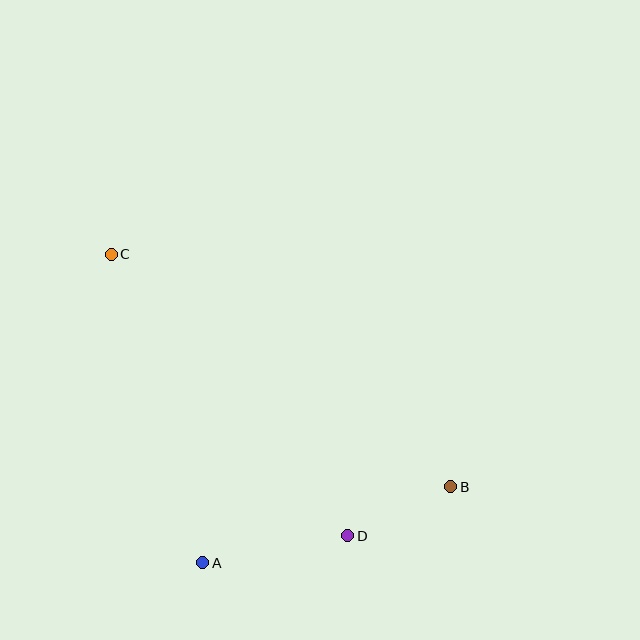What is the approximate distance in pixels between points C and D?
The distance between C and D is approximately 368 pixels.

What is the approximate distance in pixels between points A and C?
The distance between A and C is approximately 322 pixels.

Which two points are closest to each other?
Points B and D are closest to each other.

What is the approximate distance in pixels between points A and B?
The distance between A and B is approximately 259 pixels.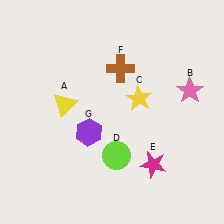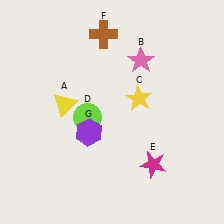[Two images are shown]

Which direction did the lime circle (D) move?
The lime circle (D) moved up.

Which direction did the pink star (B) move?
The pink star (B) moved left.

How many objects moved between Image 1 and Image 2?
3 objects moved between the two images.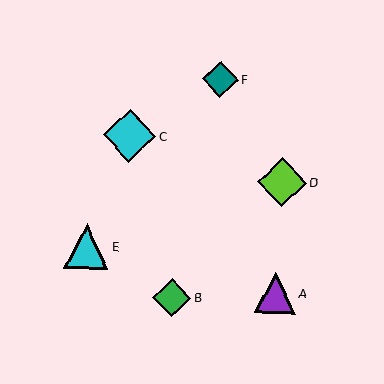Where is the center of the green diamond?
The center of the green diamond is at (172, 298).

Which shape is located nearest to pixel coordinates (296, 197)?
The lime diamond (labeled D) at (282, 182) is nearest to that location.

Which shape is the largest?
The cyan diamond (labeled C) is the largest.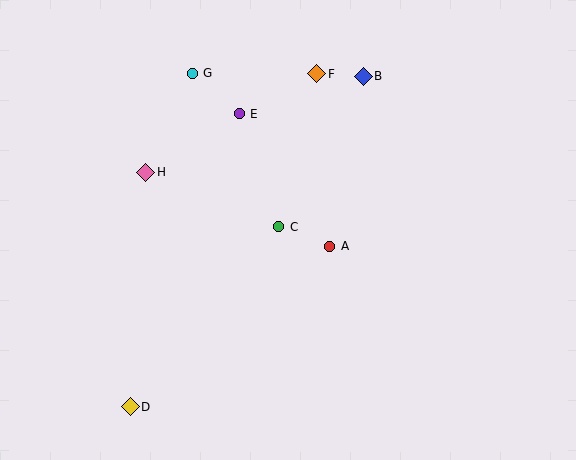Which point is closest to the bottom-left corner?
Point D is closest to the bottom-left corner.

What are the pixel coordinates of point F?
Point F is at (317, 74).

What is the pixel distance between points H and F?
The distance between H and F is 197 pixels.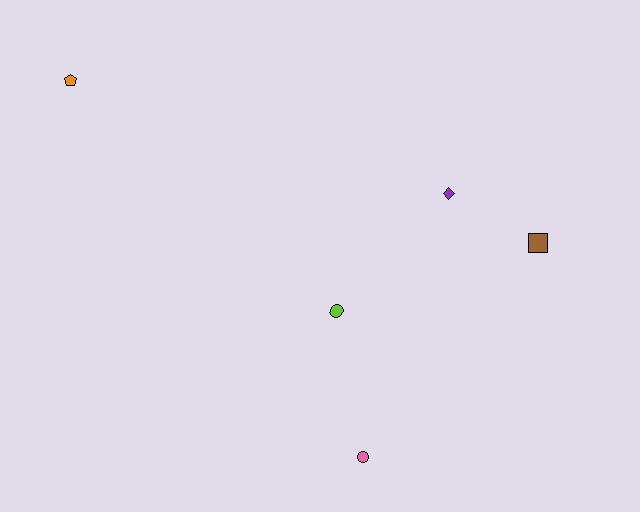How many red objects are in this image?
There are no red objects.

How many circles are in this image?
There are 2 circles.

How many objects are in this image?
There are 5 objects.